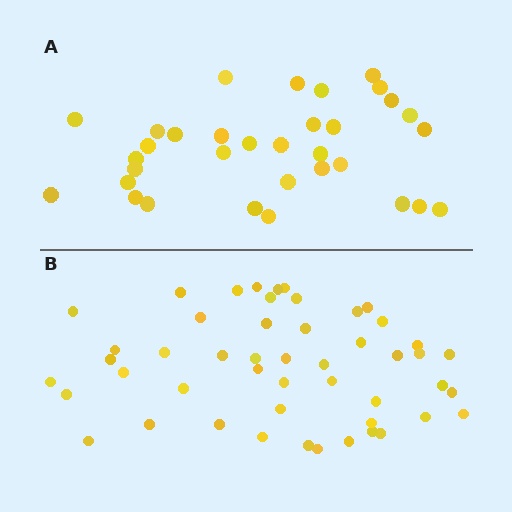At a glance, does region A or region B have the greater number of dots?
Region B (the bottom region) has more dots.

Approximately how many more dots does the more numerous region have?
Region B has approximately 15 more dots than region A.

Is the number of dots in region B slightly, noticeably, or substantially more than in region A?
Region B has substantially more. The ratio is roughly 1.5 to 1.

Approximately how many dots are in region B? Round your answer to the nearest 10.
About 50 dots. (The exact count is 49, which rounds to 50.)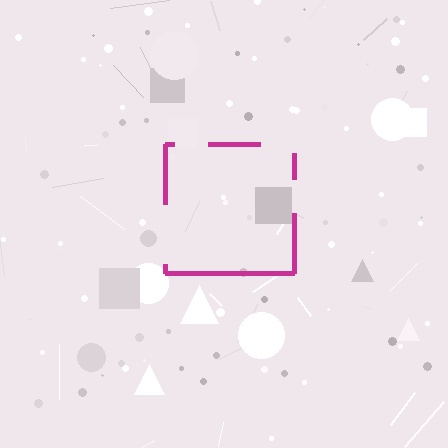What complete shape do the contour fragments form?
The contour fragments form a square.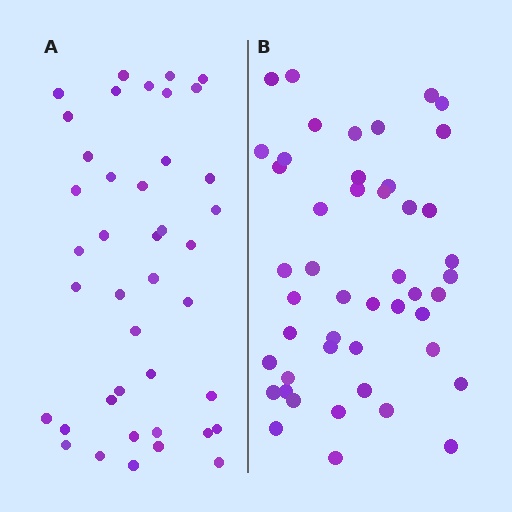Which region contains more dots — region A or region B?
Region B (the right region) has more dots.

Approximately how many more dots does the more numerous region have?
Region B has about 6 more dots than region A.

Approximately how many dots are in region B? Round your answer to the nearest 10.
About 50 dots. (The exact count is 47, which rounds to 50.)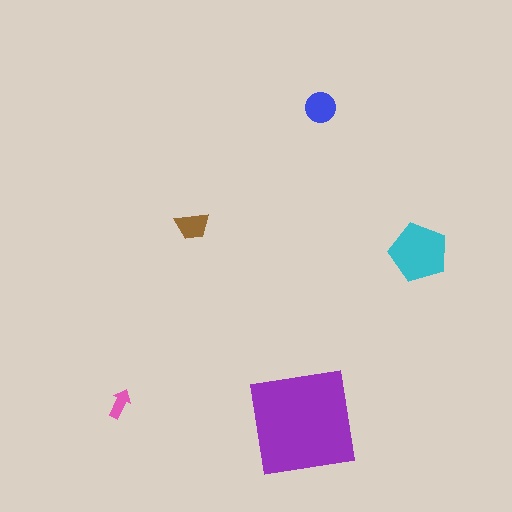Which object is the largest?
The purple square.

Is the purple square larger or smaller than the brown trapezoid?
Larger.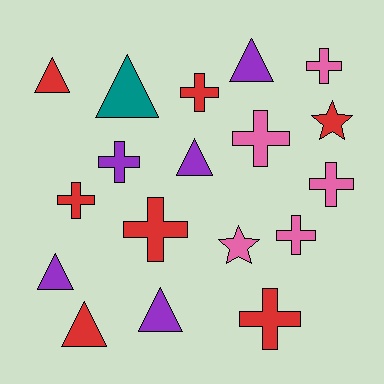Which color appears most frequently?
Red, with 7 objects.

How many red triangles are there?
There are 2 red triangles.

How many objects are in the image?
There are 18 objects.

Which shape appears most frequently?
Cross, with 9 objects.